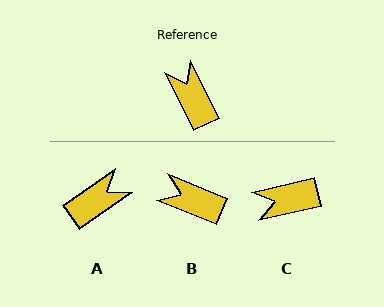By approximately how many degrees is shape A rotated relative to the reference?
Approximately 81 degrees clockwise.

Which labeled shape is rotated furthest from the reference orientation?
A, about 81 degrees away.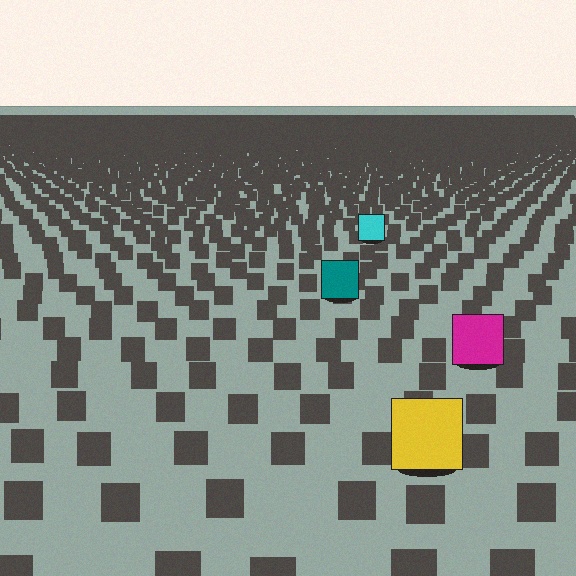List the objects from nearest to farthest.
From nearest to farthest: the yellow square, the magenta square, the teal square, the cyan square.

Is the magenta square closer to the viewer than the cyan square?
Yes. The magenta square is closer — you can tell from the texture gradient: the ground texture is coarser near it.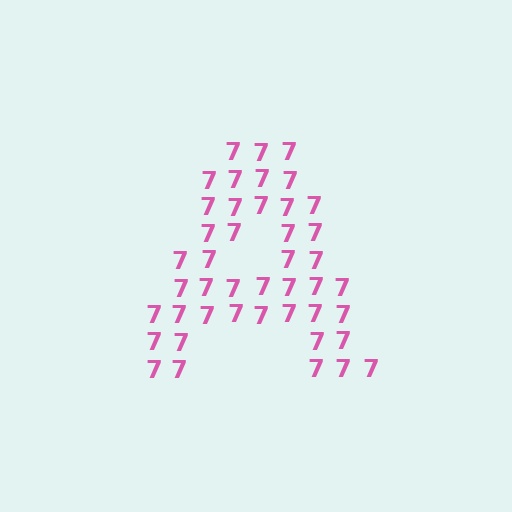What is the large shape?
The large shape is the letter A.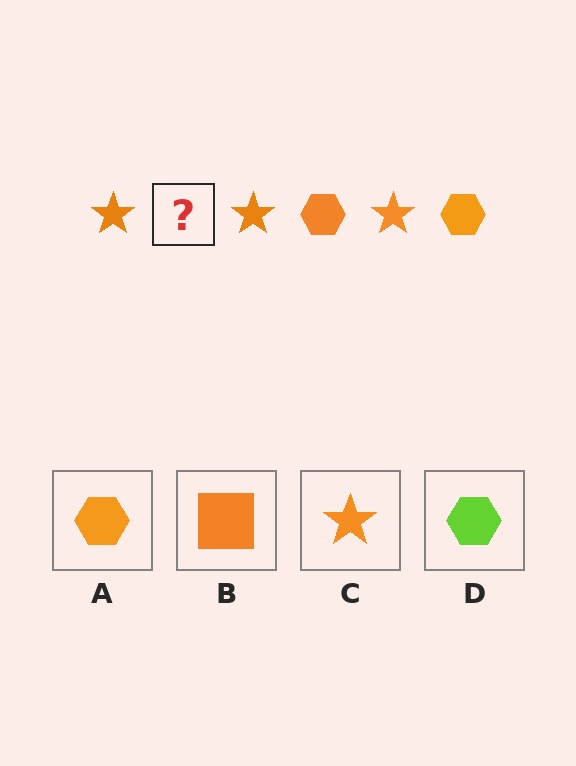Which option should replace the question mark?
Option A.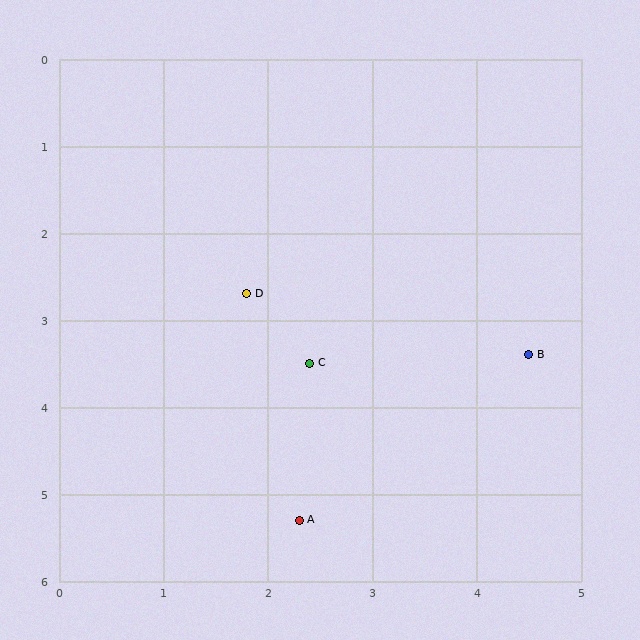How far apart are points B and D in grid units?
Points B and D are about 2.8 grid units apart.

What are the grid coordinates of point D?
Point D is at approximately (1.8, 2.7).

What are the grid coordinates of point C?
Point C is at approximately (2.4, 3.5).